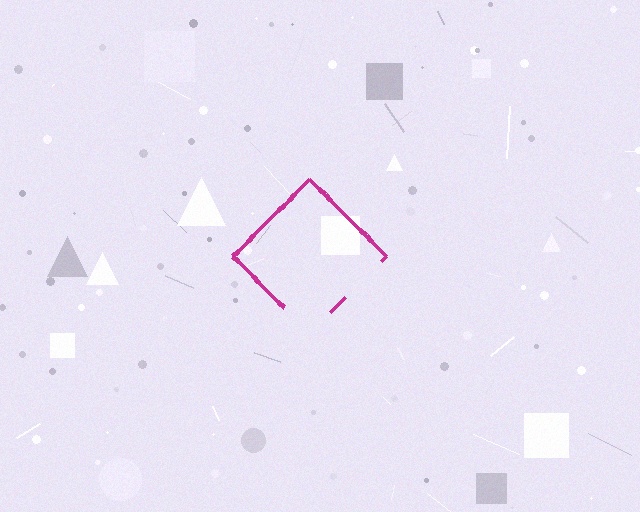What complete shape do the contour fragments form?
The contour fragments form a diamond.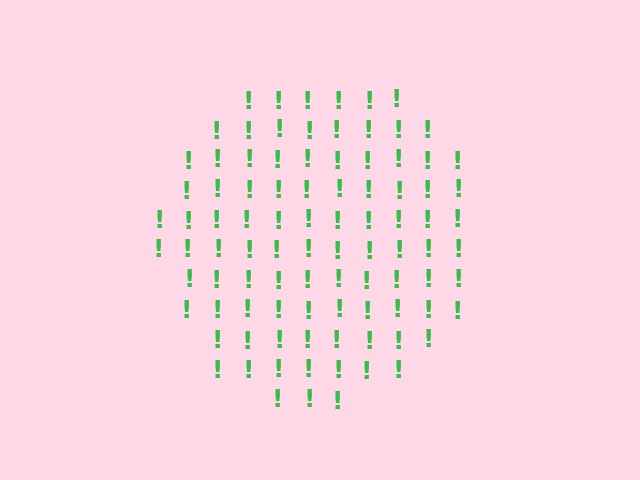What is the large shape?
The large shape is a circle.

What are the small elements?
The small elements are exclamation marks.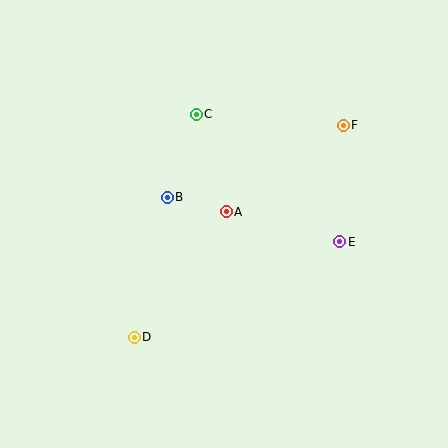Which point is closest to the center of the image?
Point A at (226, 212) is closest to the center.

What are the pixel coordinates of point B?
Point B is at (167, 197).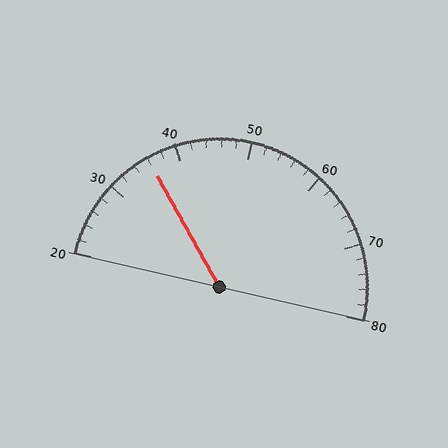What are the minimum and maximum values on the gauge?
The gauge ranges from 20 to 80.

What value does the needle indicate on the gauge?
The needle indicates approximately 36.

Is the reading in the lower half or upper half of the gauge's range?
The reading is in the lower half of the range (20 to 80).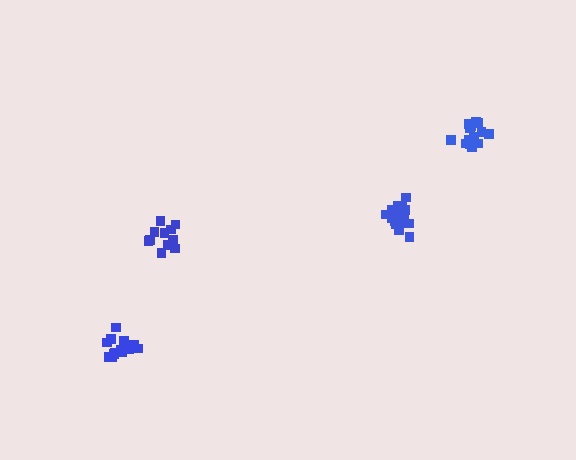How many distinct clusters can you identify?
There are 4 distinct clusters.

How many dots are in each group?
Group 1: 14 dots, Group 2: 17 dots, Group 3: 12 dots, Group 4: 16 dots (59 total).